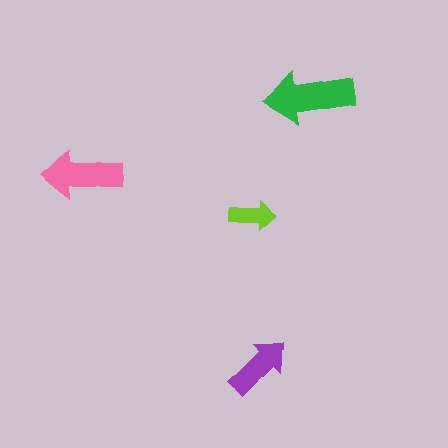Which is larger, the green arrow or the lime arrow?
The green one.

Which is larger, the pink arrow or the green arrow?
The green one.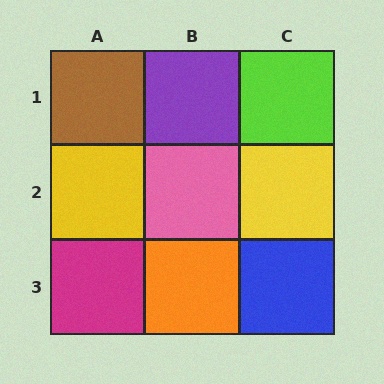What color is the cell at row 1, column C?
Lime.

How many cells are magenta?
1 cell is magenta.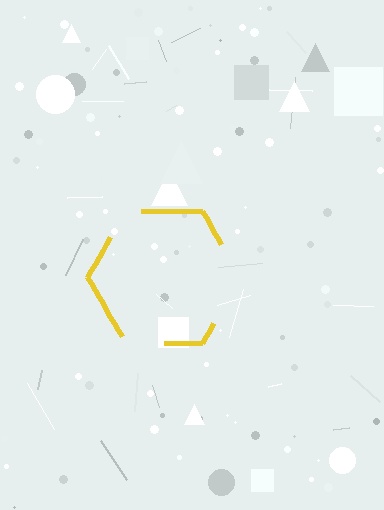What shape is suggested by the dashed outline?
The dashed outline suggests a hexagon.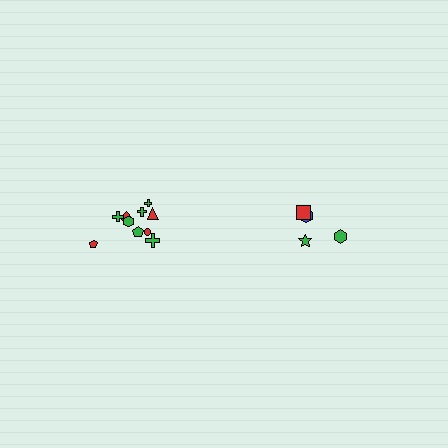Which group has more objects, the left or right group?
The left group.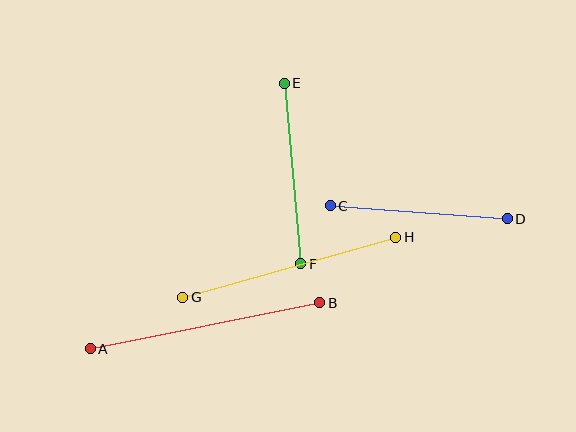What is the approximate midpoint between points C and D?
The midpoint is at approximately (419, 212) pixels.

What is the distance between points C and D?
The distance is approximately 177 pixels.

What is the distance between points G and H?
The distance is approximately 221 pixels.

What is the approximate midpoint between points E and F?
The midpoint is at approximately (292, 173) pixels.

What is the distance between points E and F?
The distance is approximately 181 pixels.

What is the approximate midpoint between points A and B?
The midpoint is at approximately (205, 326) pixels.